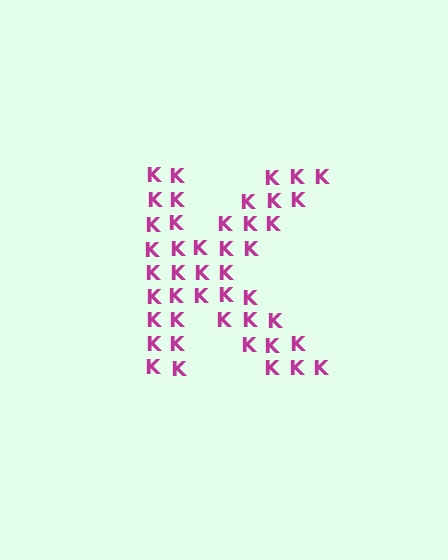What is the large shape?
The large shape is the letter K.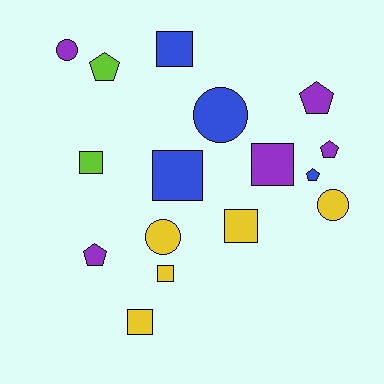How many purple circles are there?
There is 1 purple circle.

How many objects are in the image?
There are 16 objects.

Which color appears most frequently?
Purple, with 5 objects.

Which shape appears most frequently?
Square, with 7 objects.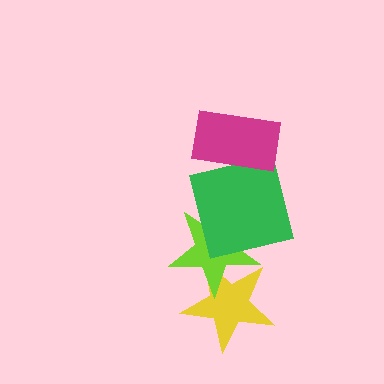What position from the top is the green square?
The green square is 2nd from the top.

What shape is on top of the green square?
The magenta rectangle is on top of the green square.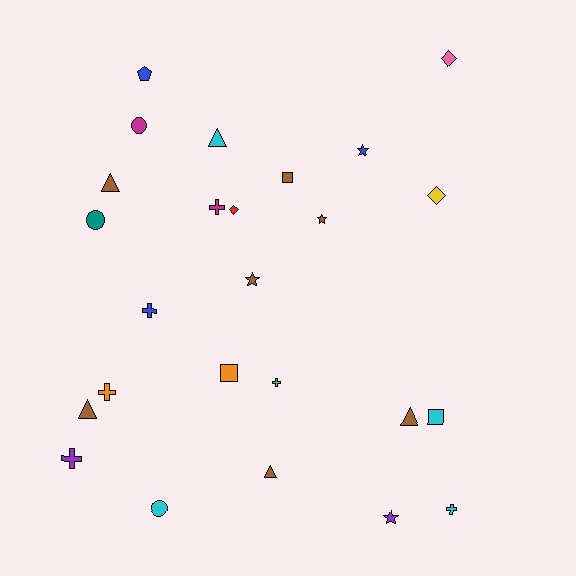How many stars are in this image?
There are 4 stars.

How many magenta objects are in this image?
There are 2 magenta objects.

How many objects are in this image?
There are 25 objects.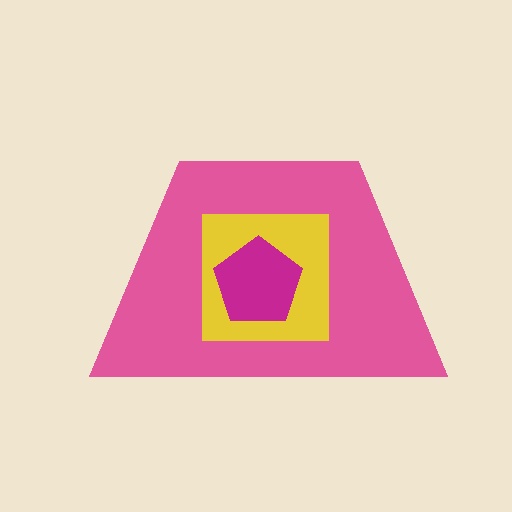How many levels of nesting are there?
3.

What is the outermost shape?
The pink trapezoid.